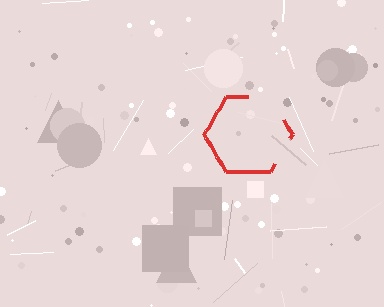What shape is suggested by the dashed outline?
The dashed outline suggests a hexagon.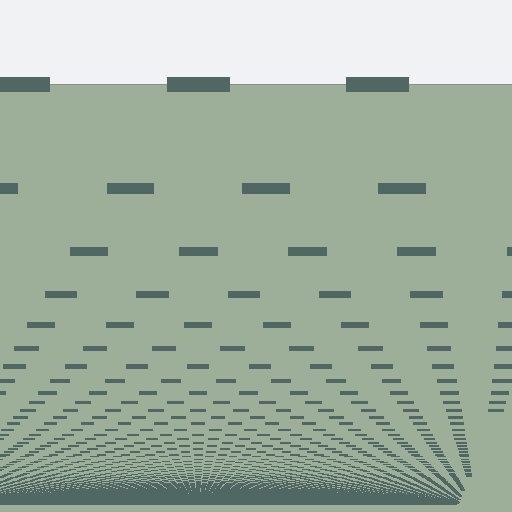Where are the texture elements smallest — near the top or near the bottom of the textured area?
Near the bottom.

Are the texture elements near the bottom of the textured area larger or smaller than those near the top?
Smaller. The gradient is inverted — elements near the bottom are smaller and denser.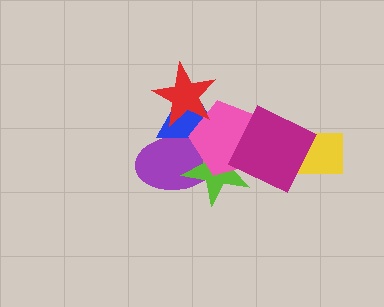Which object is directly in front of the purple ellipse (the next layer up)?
The blue triangle is directly in front of the purple ellipse.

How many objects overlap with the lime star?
4 objects overlap with the lime star.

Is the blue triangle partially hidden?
Yes, it is partially covered by another shape.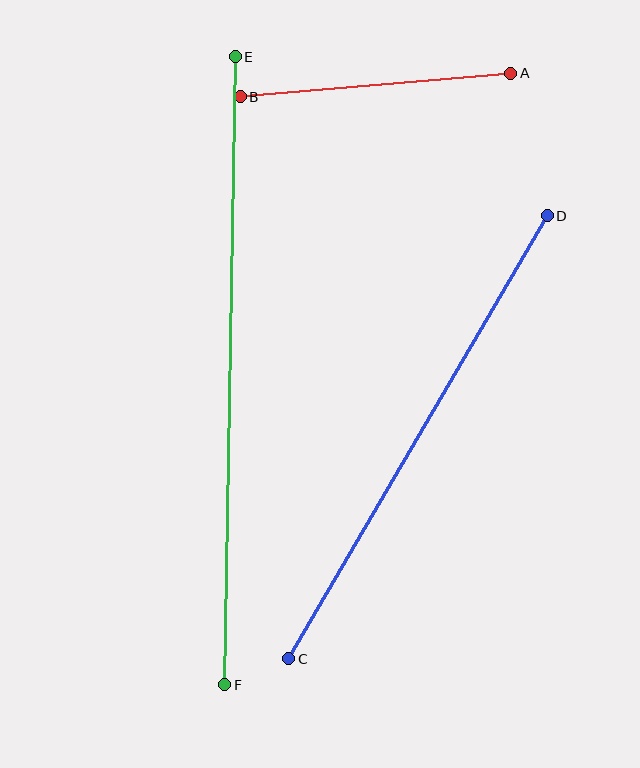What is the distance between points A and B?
The distance is approximately 272 pixels.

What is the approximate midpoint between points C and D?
The midpoint is at approximately (418, 437) pixels.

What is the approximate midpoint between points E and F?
The midpoint is at approximately (230, 371) pixels.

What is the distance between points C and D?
The distance is approximately 512 pixels.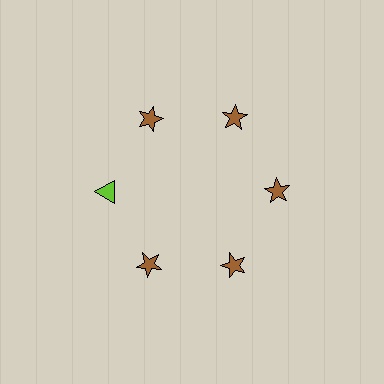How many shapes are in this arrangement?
There are 6 shapes arranged in a ring pattern.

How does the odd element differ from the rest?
It differs in both color (lime instead of brown) and shape (triangle instead of star).